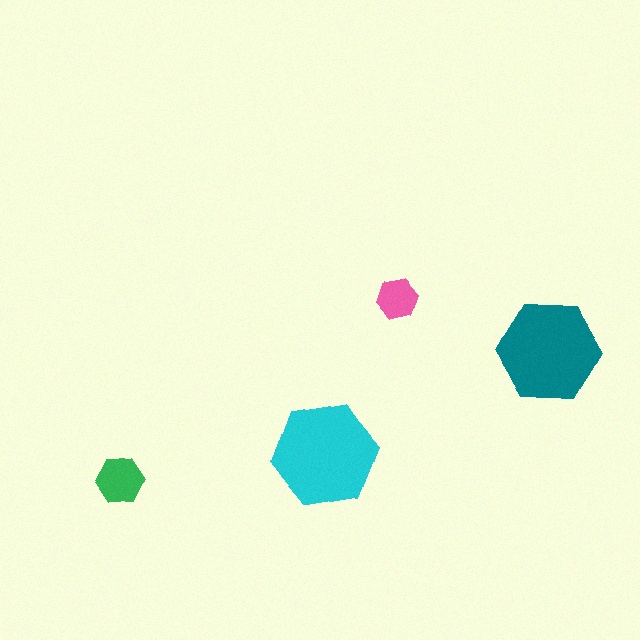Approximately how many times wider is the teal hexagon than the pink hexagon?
About 2.5 times wider.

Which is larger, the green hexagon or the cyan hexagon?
The cyan one.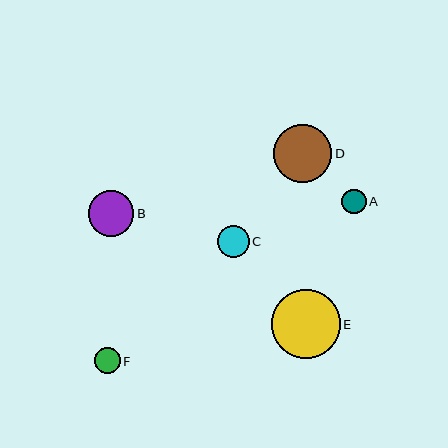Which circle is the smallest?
Circle A is the smallest with a size of approximately 25 pixels.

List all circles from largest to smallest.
From largest to smallest: E, D, B, C, F, A.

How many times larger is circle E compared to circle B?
Circle E is approximately 1.5 times the size of circle B.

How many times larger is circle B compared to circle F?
Circle B is approximately 1.7 times the size of circle F.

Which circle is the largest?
Circle E is the largest with a size of approximately 69 pixels.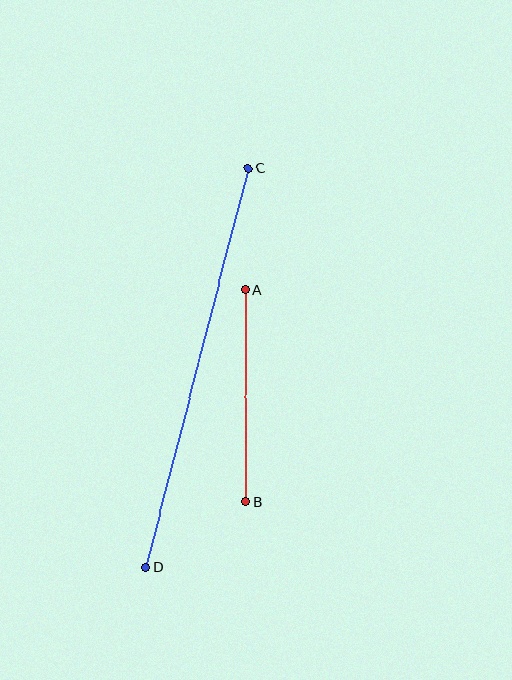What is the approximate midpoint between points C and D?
The midpoint is at approximately (197, 368) pixels.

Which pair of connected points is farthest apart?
Points C and D are farthest apart.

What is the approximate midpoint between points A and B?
The midpoint is at approximately (246, 396) pixels.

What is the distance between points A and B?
The distance is approximately 212 pixels.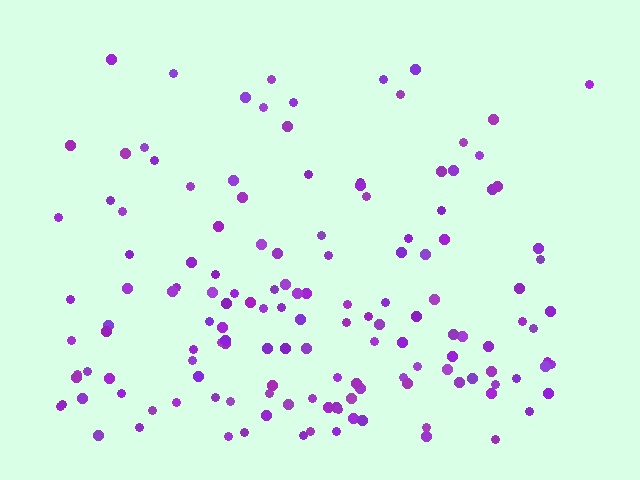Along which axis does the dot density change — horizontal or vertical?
Vertical.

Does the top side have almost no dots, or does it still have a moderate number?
Still a moderate number, just noticeably fewer than the bottom.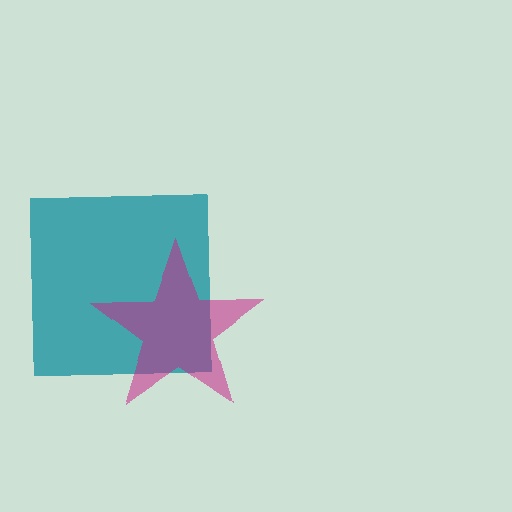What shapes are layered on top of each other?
The layered shapes are: a teal square, a magenta star.